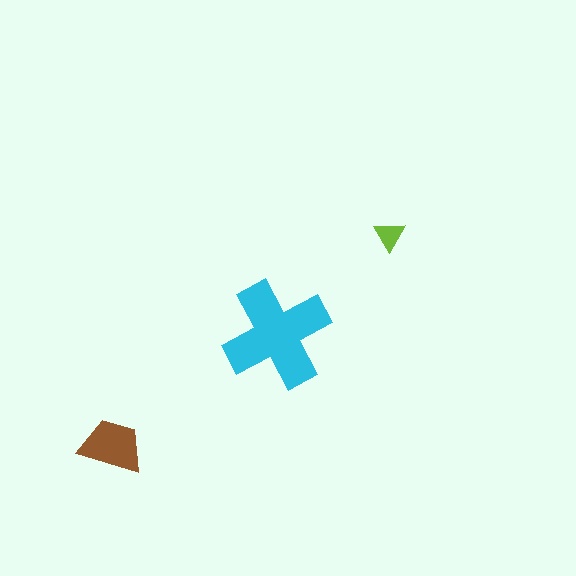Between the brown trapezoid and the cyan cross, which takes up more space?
The cyan cross.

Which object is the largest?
The cyan cross.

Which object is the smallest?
The lime triangle.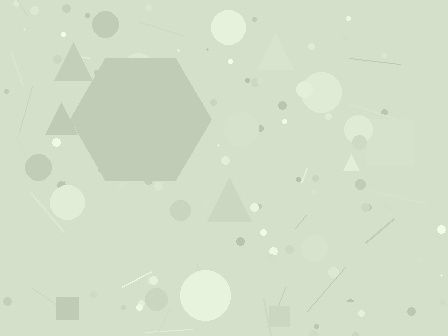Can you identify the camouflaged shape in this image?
The camouflaged shape is a hexagon.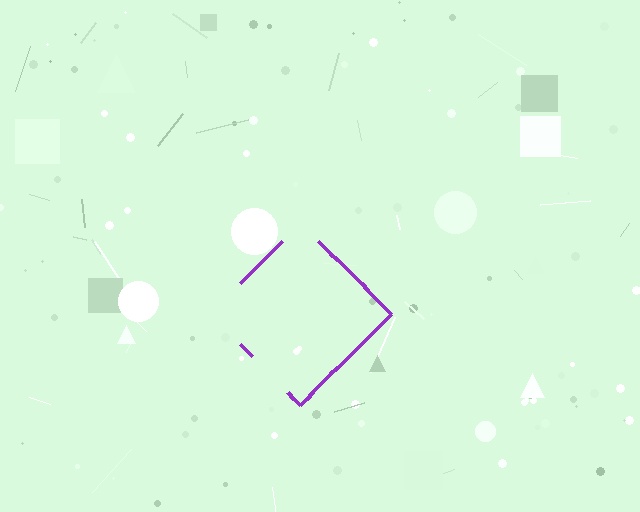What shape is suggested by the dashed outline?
The dashed outline suggests a diamond.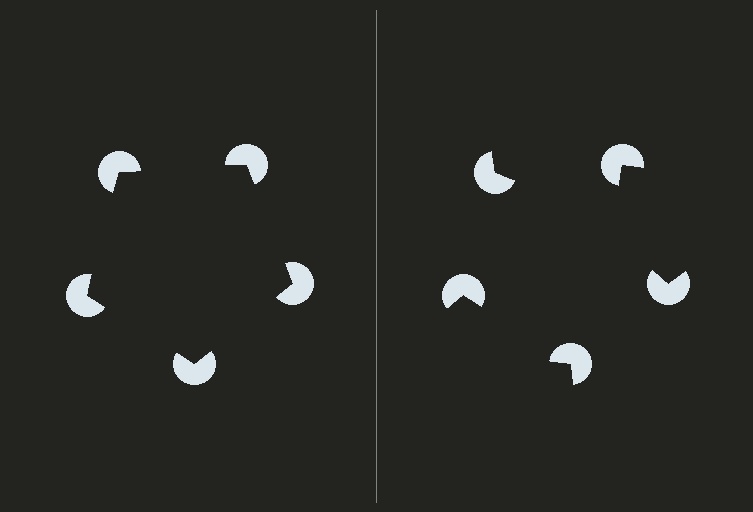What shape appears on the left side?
An illusory pentagon.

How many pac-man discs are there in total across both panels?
10 — 5 on each side.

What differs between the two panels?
The pac-man discs are positioned identically on both sides; only the wedge orientations differ. On the left they align to a pentagon; on the right they are misaligned.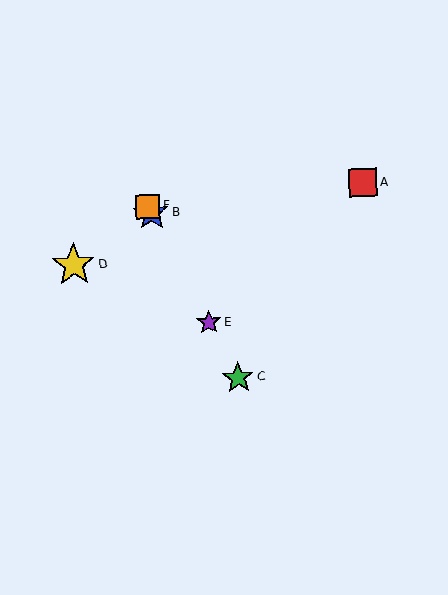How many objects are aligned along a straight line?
4 objects (B, C, E, F) are aligned along a straight line.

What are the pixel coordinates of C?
Object C is at (238, 378).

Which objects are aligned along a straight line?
Objects B, C, E, F are aligned along a straight line.